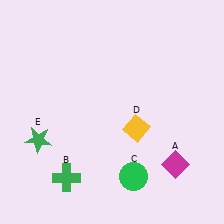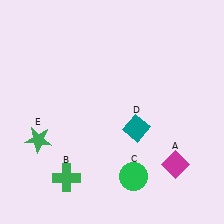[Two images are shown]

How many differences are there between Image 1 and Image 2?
There is 1 difference between the two images.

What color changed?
The diamond (D) changed from yellow in Image 1 to teal in Image 2.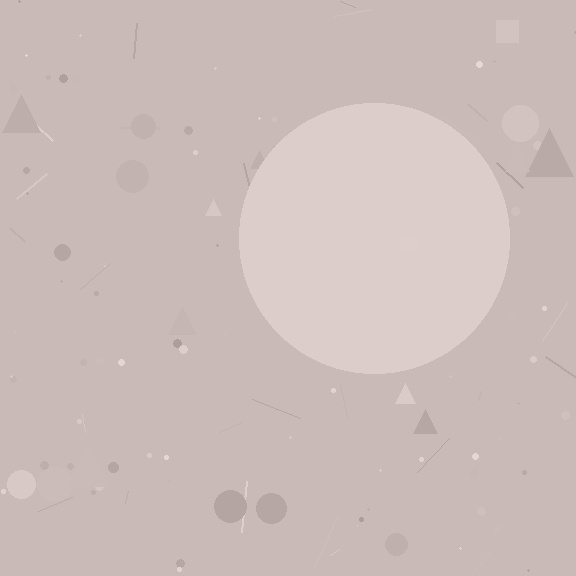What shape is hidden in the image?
A circle is hidden in the image.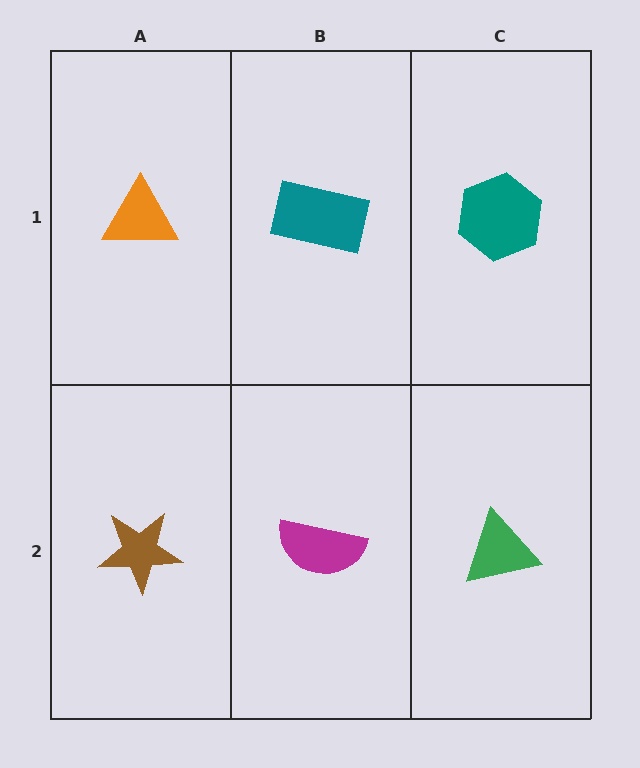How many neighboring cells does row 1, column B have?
3.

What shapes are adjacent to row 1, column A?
A brown star (row 2, column A), a teal rectangle (row 1, column B).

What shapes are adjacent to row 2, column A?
An orange triangle (row 1, column A), a magenta semicircle (row 2, column B).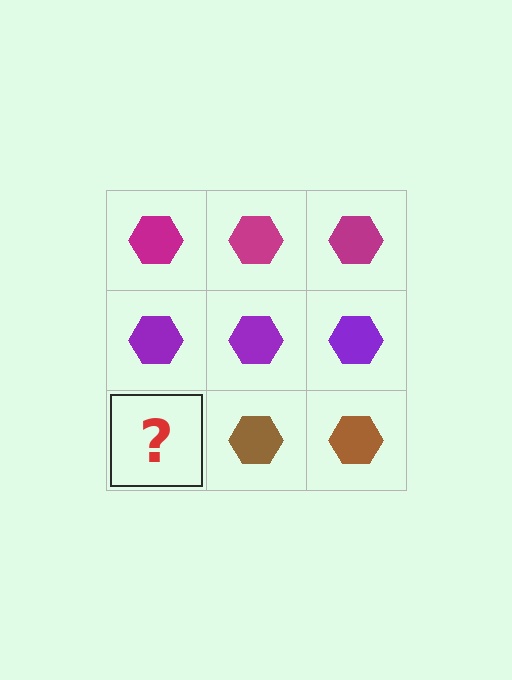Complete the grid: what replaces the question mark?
The question mark should be replaced with a brown hexagon.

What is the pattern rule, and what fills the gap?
The rule is that each row has a consistent color. The gap should be filled with a brown hexagon.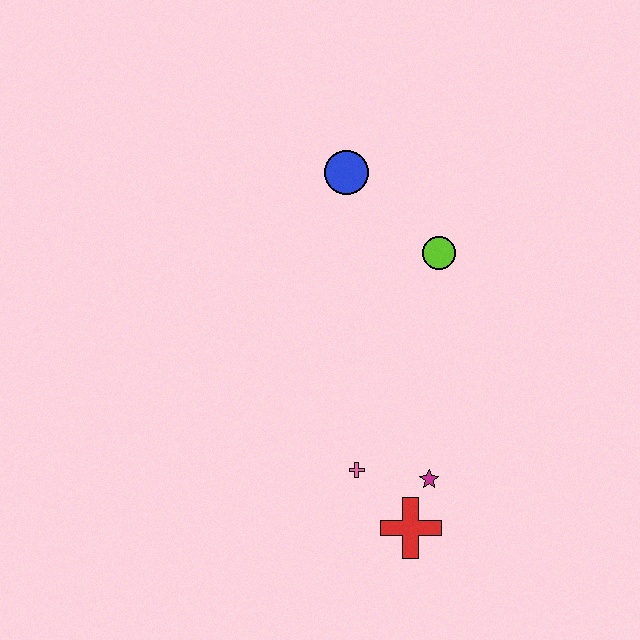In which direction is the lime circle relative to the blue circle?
The lime circle is to the right of the blue circle.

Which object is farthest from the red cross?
The blue circle is farthest from the red cross.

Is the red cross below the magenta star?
Yes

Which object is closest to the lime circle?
The blue circle is closest to the lime circle.